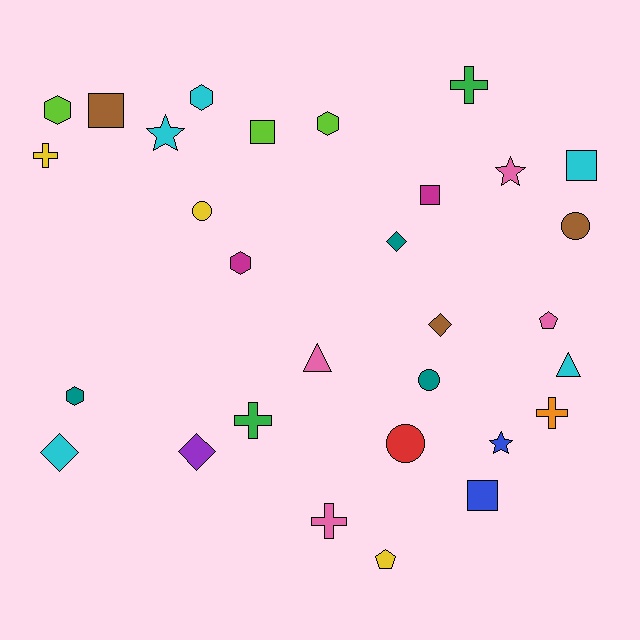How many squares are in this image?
There are 5 squares.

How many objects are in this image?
There are 30 objects.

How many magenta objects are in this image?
There are 2 magenta objects.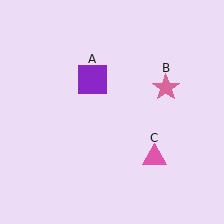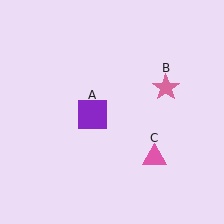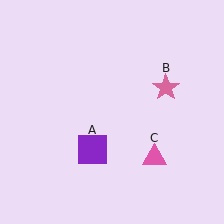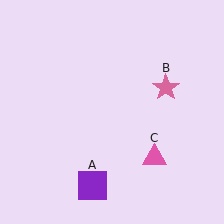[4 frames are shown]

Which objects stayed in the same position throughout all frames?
Pink star (object B) and pink triangle (object C) remained stationary.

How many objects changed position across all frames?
1 object changed position: purple square (object A).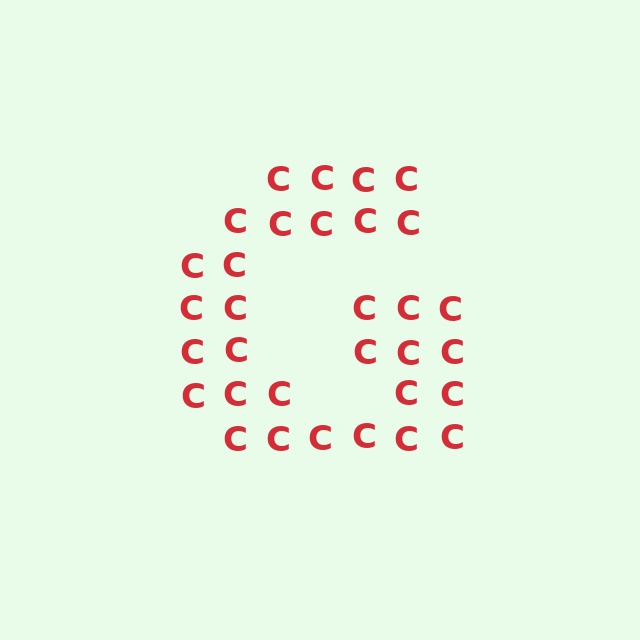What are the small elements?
The small elements are letter C's.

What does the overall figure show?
The overall figure shows the letter G.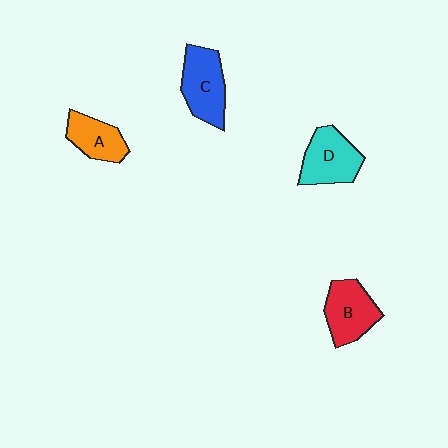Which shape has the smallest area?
Shape A (orange).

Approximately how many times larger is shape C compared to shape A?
Approximately 1.3 times.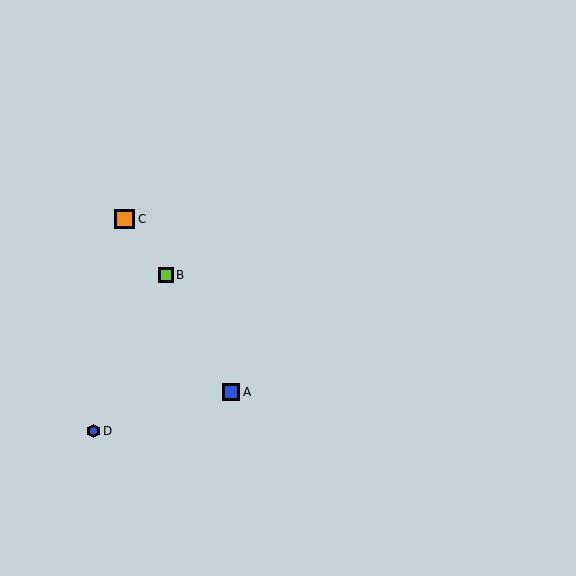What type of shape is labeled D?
Shape D is a blue hexagon.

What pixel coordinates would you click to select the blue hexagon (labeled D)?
Click at (94, 431) to select the blue hexagon D.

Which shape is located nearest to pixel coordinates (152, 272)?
The lime square (labeled B) at (166, 275) is nearest to that location.